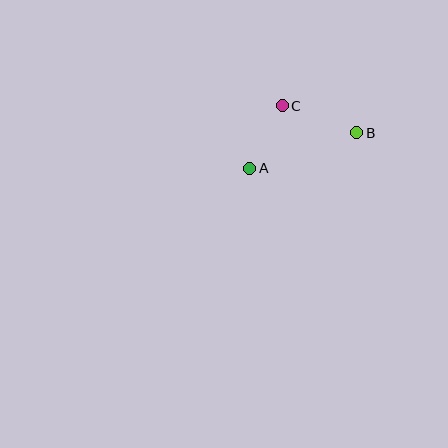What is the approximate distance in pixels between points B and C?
The distance between B and C is approximately 80 pixels.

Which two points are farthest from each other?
Points A and B are farthest from each other.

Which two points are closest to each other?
Points A and C are closest to each other.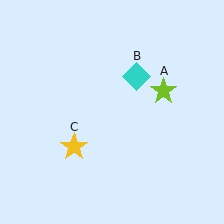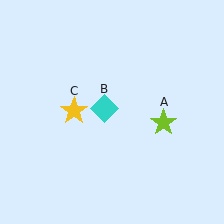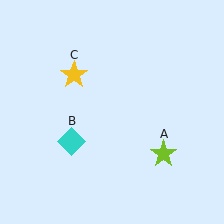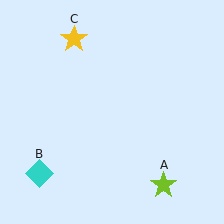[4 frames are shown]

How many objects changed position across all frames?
3 objects changed position: lime star (object A), cyan diamond (object B), yellow star (object C).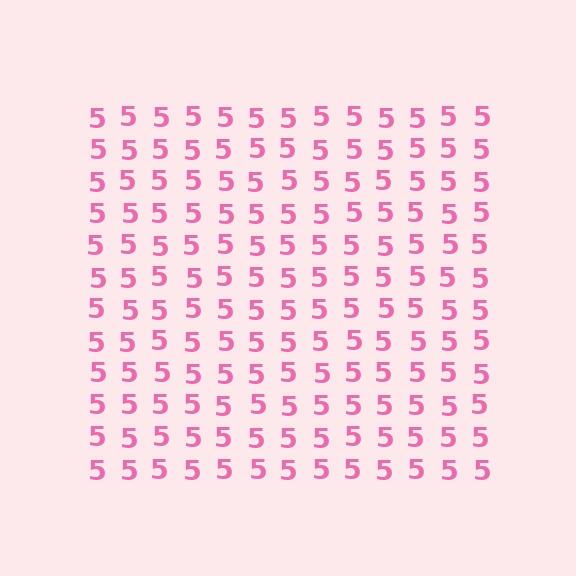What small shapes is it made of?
It is made of small digit 5's.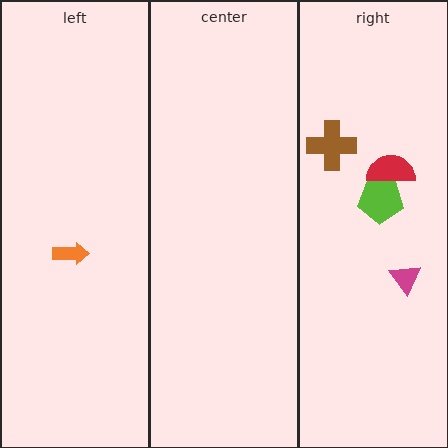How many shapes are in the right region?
4.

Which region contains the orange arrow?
The left region.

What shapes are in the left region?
The orange arrow.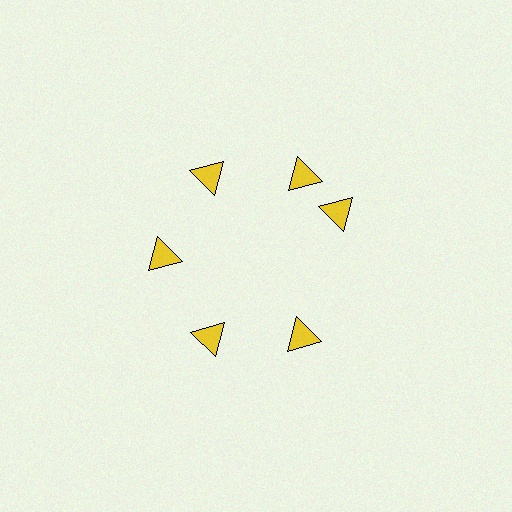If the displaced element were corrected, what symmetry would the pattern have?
It would have 6-fold rotational symmetry — the pattern would map onto itself every 60 degrees.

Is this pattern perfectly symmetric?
No. The 6 yellow triangles are arranged in a ring, but one element near the 3 o'clock position is rotated out of alignment along the ring, breaking the 6-fold rotational symmetry.